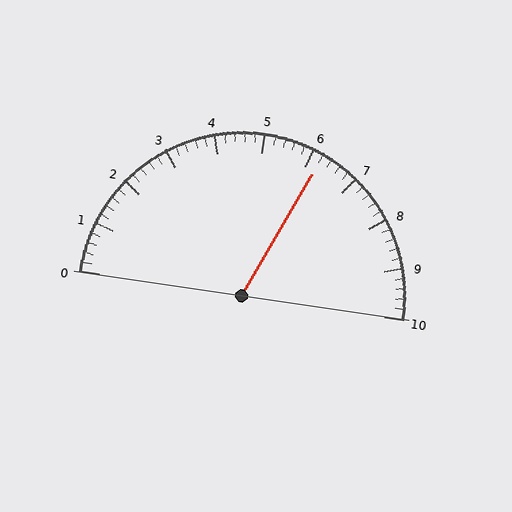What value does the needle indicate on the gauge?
The needle indicates approximately 6.2.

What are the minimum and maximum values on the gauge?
The gauge ranges from 0 to 10.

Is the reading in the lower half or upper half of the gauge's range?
The reading is in the upper half of the range (0 to 10).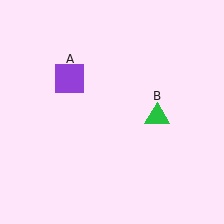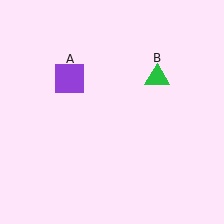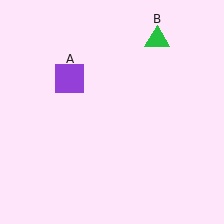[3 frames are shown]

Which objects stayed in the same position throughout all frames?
Purple square (object A) remained stationary.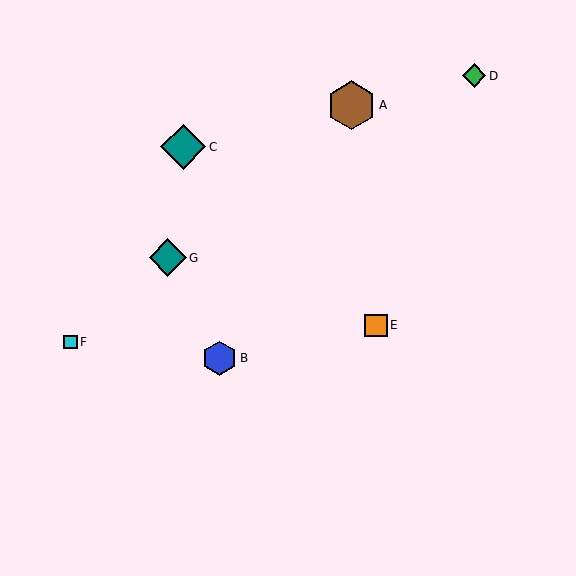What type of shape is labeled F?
Shape F is a cyan square.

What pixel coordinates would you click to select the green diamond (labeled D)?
Click at (474, 76) to select the green diamond D.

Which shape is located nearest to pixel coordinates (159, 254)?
The teal diamond (labeled G) at (168, 258) is nearest to that location.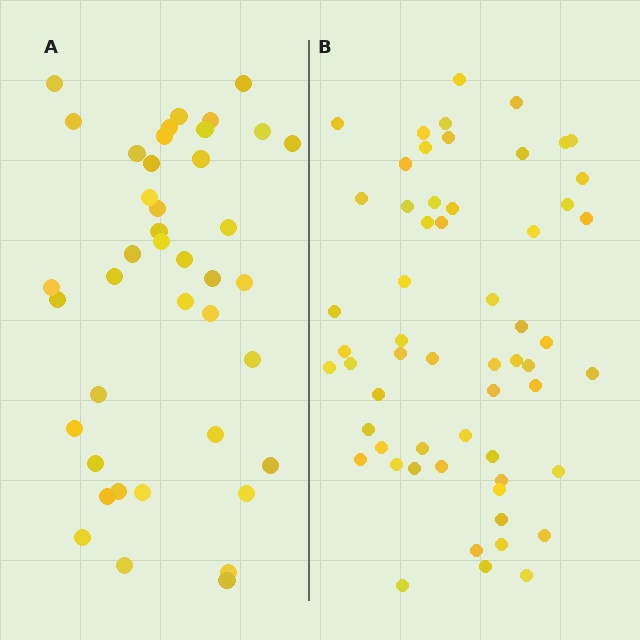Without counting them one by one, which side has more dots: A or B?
Region B (the right region) has more dots.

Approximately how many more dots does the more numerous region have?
Region B has approximately 15 more dots than region A.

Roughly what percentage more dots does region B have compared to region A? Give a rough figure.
About 40% more.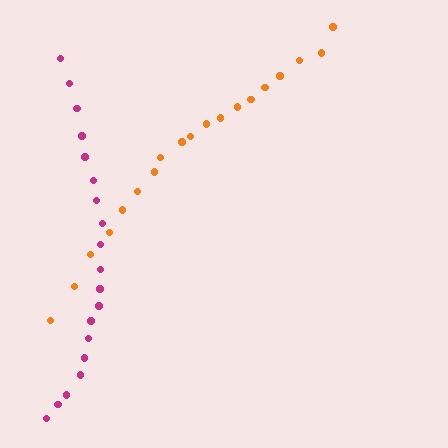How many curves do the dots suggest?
There are 2 distinct paths.